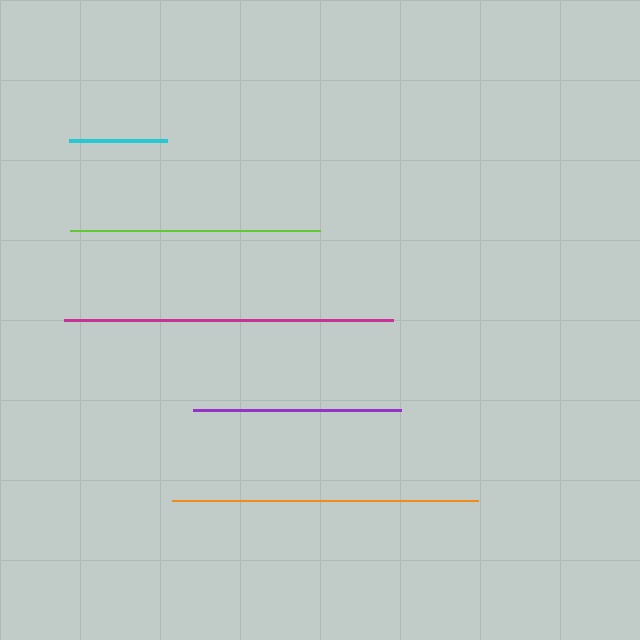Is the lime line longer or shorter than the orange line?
The orange line is longer than the lime line.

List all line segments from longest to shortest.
From longest to shortest: magenta, orange, lime, purple, cyan.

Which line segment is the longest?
The magenta line is the longest at approximately 329 pixels.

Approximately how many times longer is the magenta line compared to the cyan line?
The magenta line is approximately 3.4 times the length of the cyan line.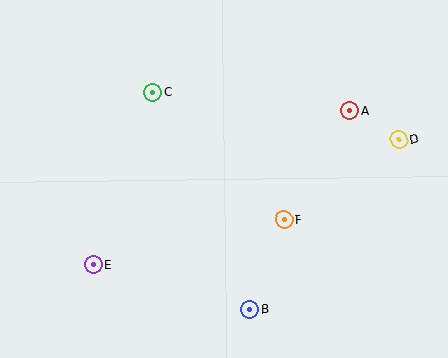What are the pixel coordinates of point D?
Point D is at (399, 140).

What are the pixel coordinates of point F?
Point F is at (284, 220).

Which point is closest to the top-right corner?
Point D is closest to the top-right corner.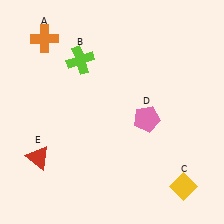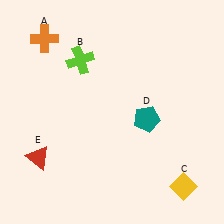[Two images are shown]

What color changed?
The pentagon (D) changed from pink in Image 1 to teal in Image 2.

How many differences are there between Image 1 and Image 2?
There is 1 difference between the two images.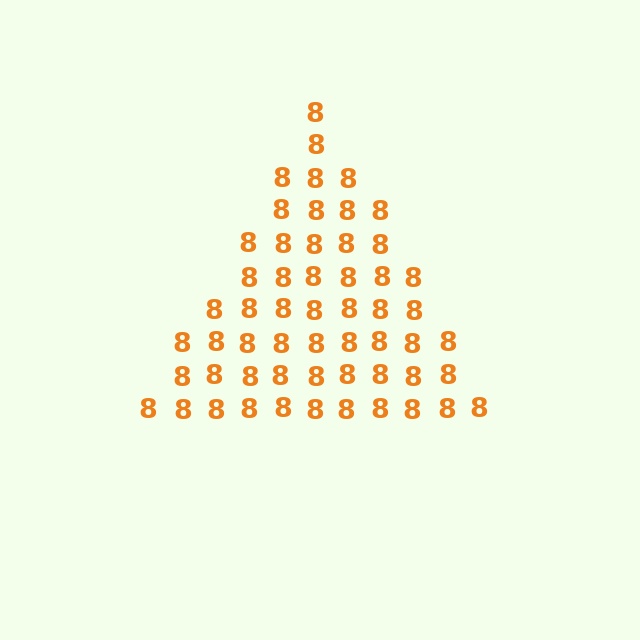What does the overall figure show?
The overall figure shows a triangle.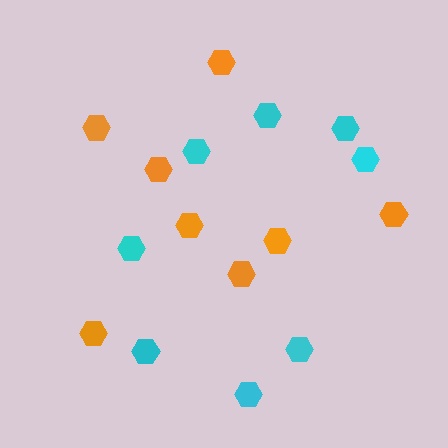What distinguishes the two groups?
There are 2 groups: one group of orange hexagons (8) and one group of cyan hexagons (8).